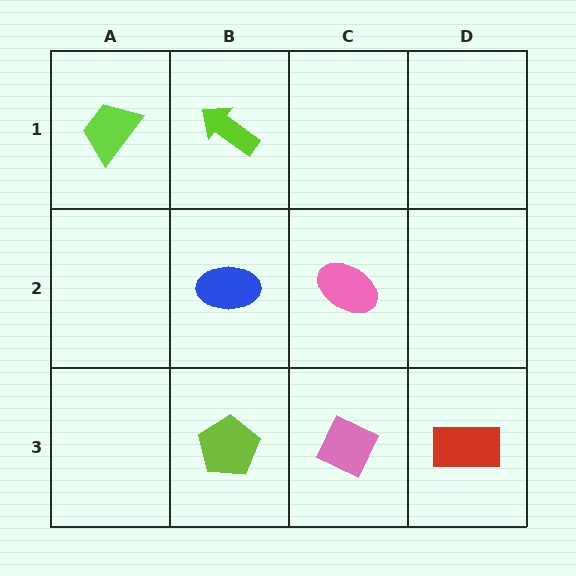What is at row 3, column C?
A pink diamond.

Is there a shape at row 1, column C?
No, that cell is empty.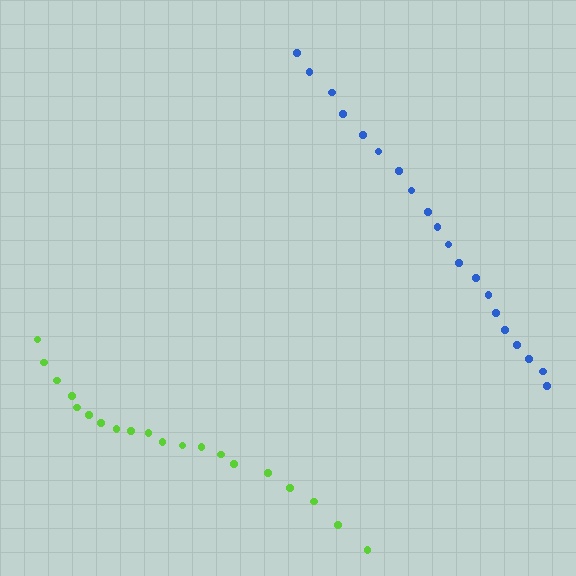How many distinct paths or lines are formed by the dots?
There are 2 distinct paths.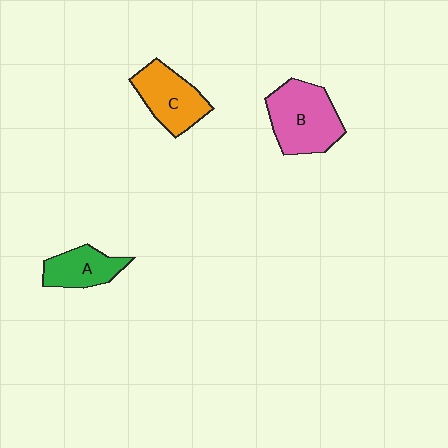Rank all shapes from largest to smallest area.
From largest to smallest: B (pink), C (orange), A (green).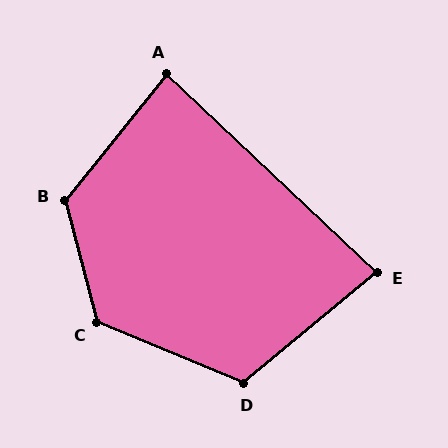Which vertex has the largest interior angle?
C, at approximately 127 degrees.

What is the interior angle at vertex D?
Approximately 118 degrees (obtuse).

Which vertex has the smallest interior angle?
E, at approximately 83 degrees.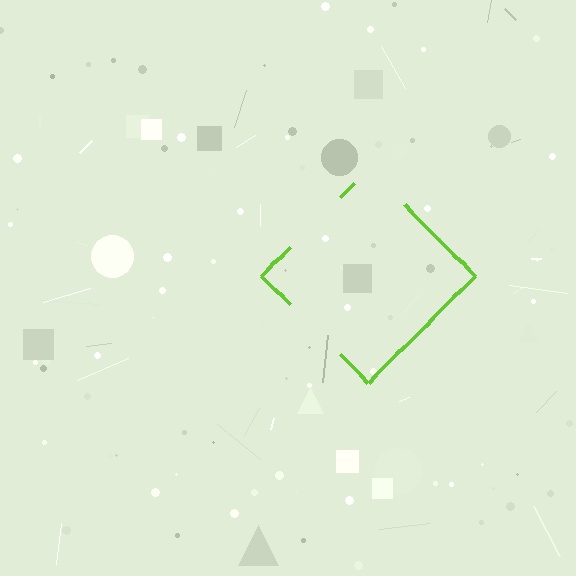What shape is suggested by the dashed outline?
The dashed outline suggests a diamond.